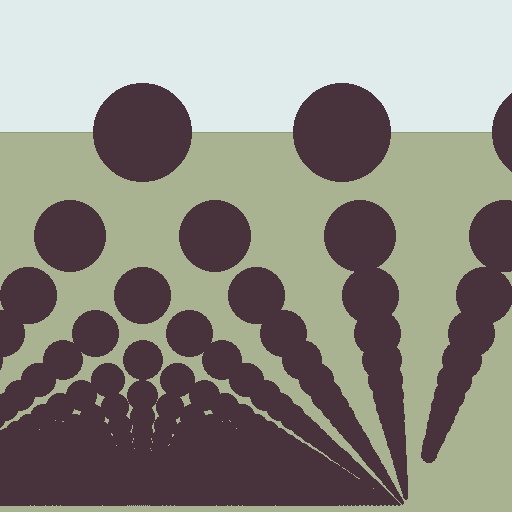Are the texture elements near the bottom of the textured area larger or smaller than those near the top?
Smaller. The gradient is inverted — elements near the bottom are smaller and denser.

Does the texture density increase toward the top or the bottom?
Density increases toward the bottom.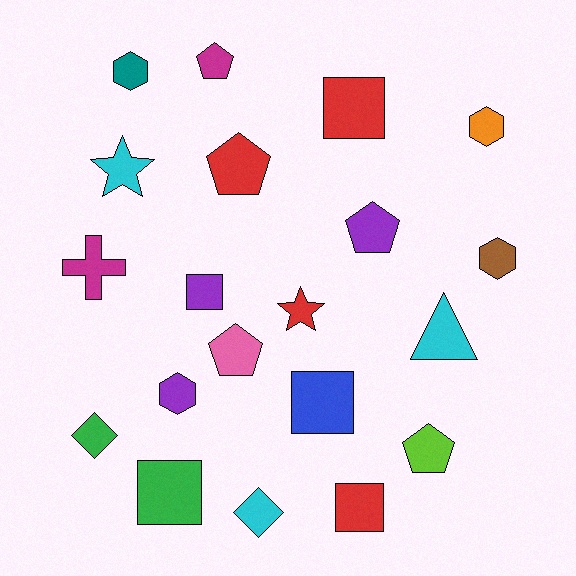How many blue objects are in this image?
There is 1 blue object.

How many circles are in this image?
There are no circles.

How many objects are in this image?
There are 20 objects.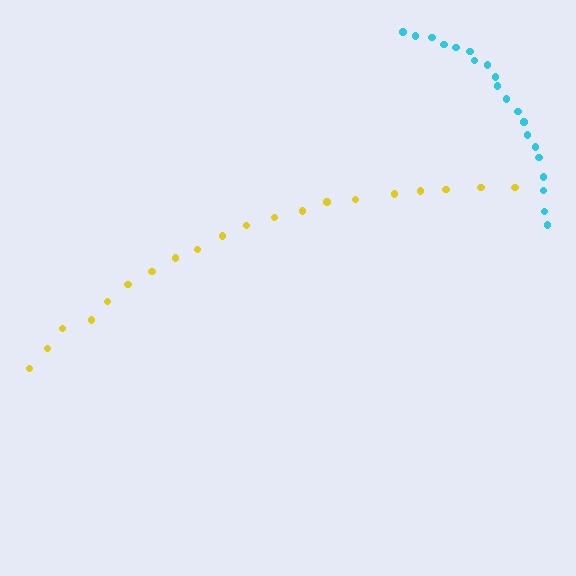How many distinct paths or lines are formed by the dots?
There are 2 distinct paths.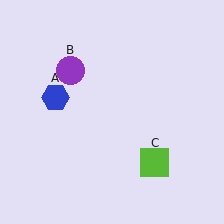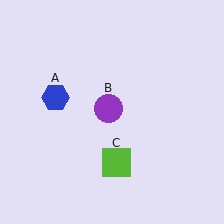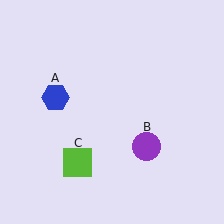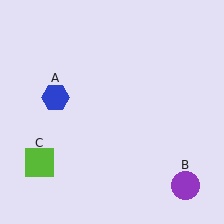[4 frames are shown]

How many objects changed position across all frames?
2 objects changed position: purple circle (object B), lime square (object C).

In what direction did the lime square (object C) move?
The lime square (object C) moved left.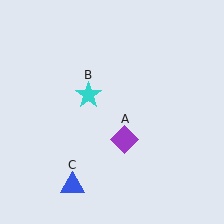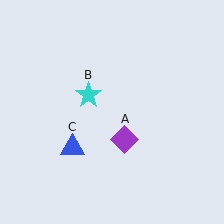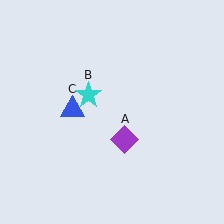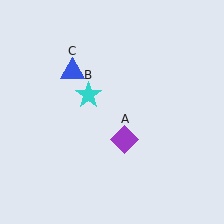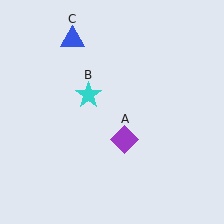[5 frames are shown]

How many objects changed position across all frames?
1 object changed position: blue triangle (object C).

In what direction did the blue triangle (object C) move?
The blue triangle (object C) moved up.